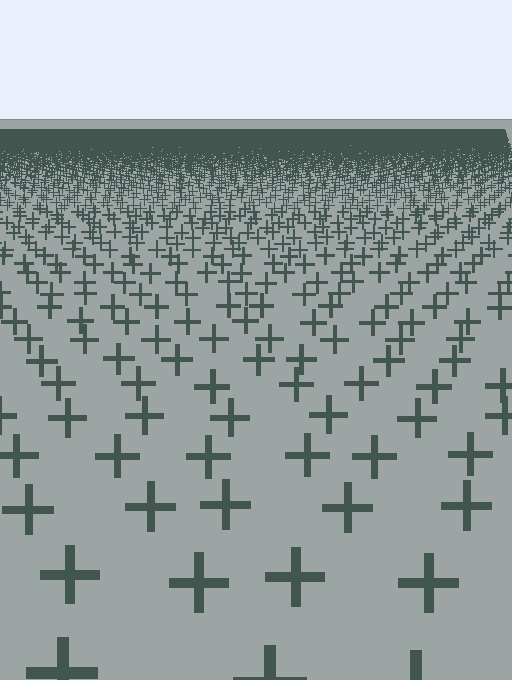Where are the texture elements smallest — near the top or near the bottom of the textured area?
Near the top.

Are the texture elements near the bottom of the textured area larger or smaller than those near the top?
Larger. Near the bottom, elements are closer to the viewer and appear at a bigger on-screen size.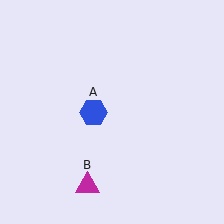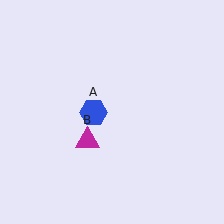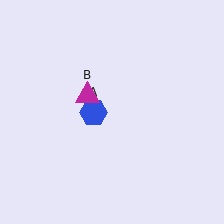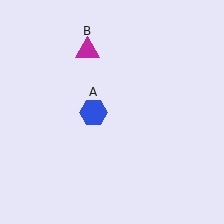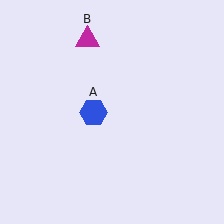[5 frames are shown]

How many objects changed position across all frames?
1 object changed position: magenta triangle (object B).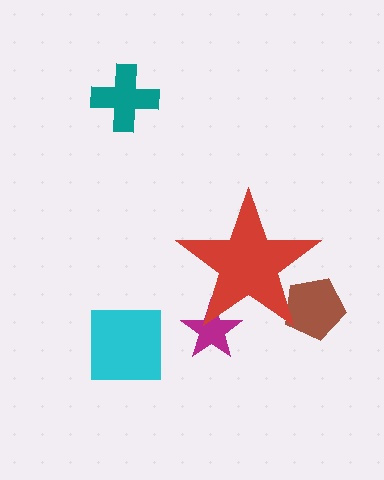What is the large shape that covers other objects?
A red star.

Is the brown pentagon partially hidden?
Yes, the brown pentagon is partially hidden behind the red star.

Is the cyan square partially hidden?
No, the cyan square is fully visible.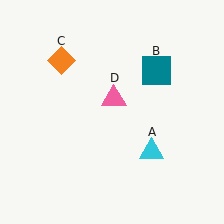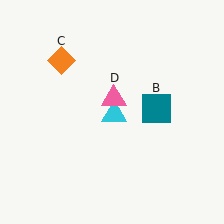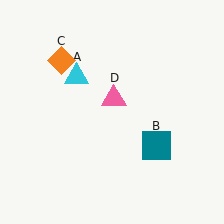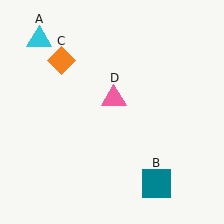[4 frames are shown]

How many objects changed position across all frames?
2 objects changed position: cyan triangle (object A), teal square (object B).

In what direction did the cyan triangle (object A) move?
The cyan triangle (object A) moved up and to the left.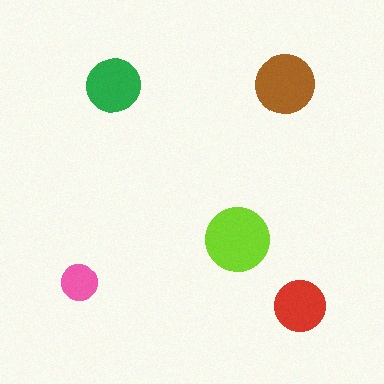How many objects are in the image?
There are 5 objects in the image.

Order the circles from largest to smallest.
the lime one, the brown one, the green one, the red one, the pink one.